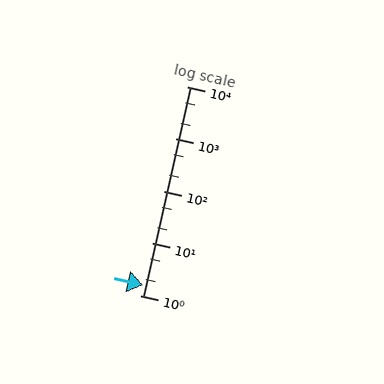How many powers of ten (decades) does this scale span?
The scale spans 4 decades, from 1 to 10000.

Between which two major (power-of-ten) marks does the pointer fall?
The pointer is between 1 and 10.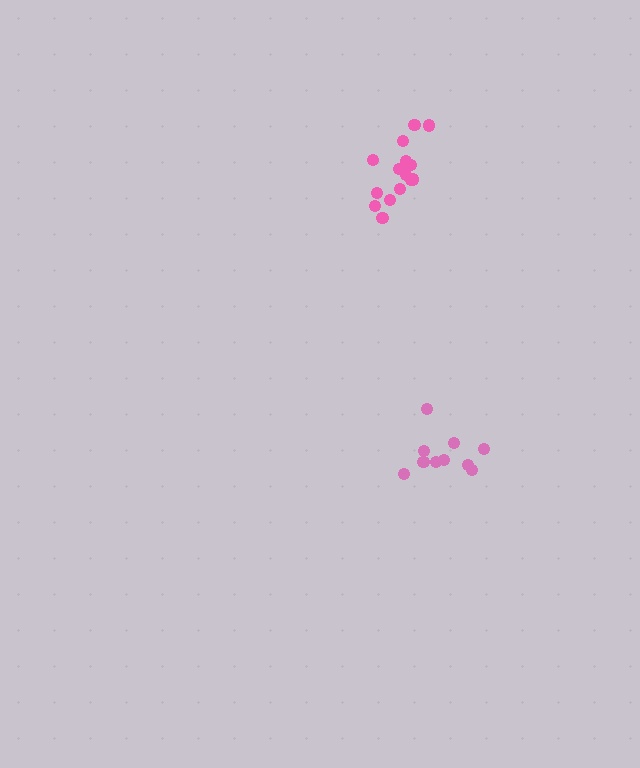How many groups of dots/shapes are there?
There are 2 groups.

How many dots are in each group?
Group 1: 10 dots, Group 2: 15 dots (25 total).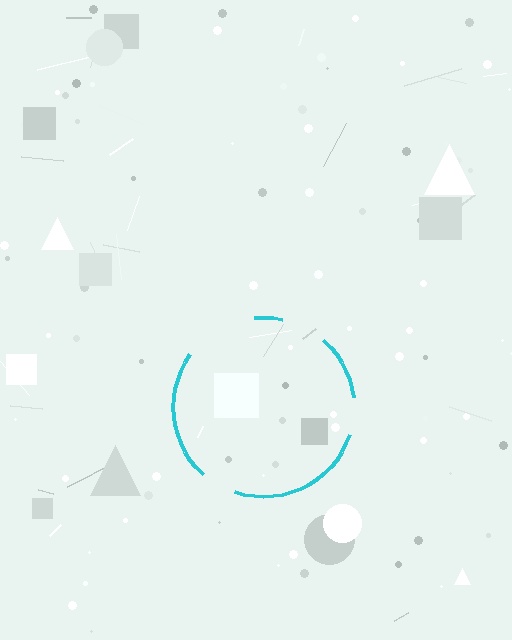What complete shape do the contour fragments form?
The contour fragments form a circle.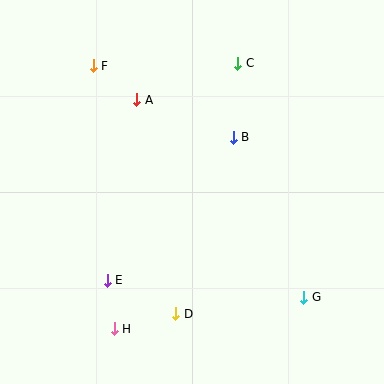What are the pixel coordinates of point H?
Point H is at (114, 329).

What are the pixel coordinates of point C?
Point C is at (238, 63).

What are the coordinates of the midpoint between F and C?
The midpoint between F and C is at (165, 64).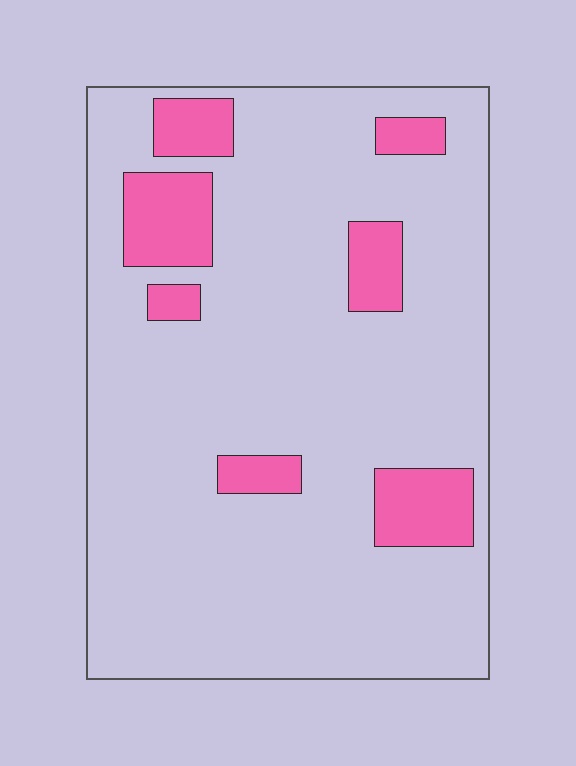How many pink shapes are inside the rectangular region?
7.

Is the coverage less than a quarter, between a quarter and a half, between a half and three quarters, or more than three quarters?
Less than a quarter.